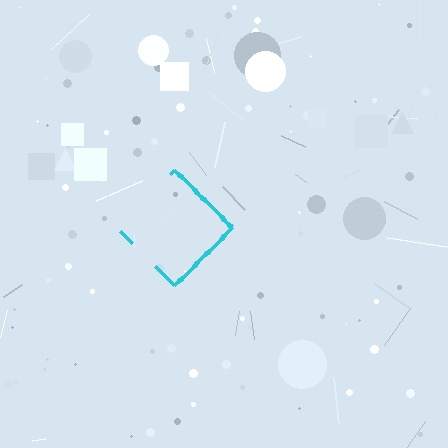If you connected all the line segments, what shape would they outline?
They would outline a diamond.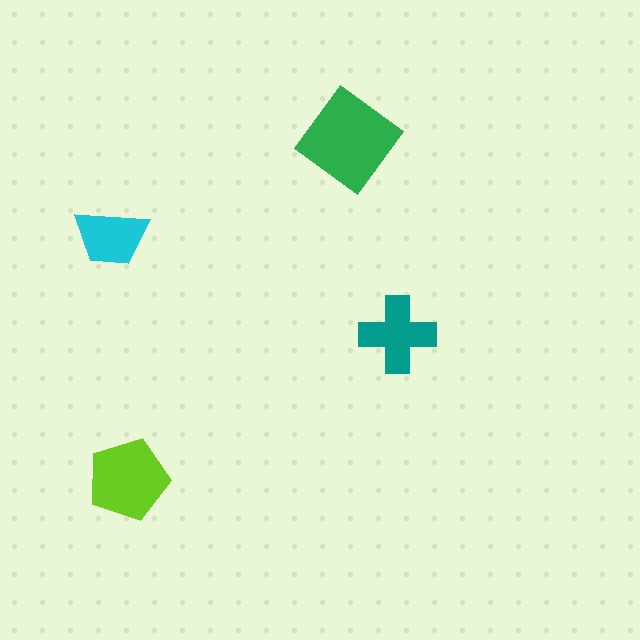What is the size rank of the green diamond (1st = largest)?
1st.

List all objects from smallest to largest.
The cyan trapezoid, the teal cross, the lime pentagon, the green diamond.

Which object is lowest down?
The lime pentagon is bottommost.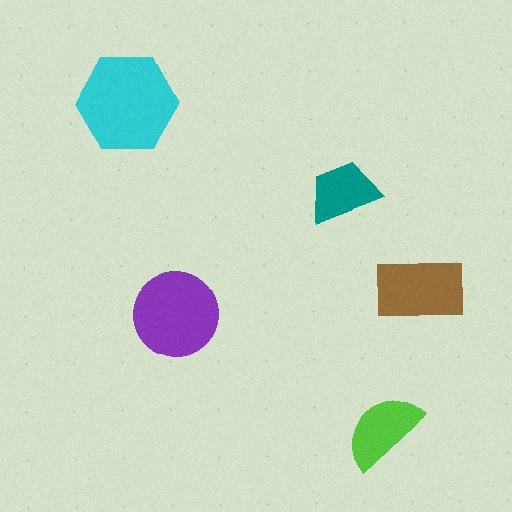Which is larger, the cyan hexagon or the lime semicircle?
The cyan hexagon.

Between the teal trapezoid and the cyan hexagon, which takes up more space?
The cyan hexagon.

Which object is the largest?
The cyan hexagon.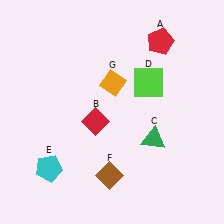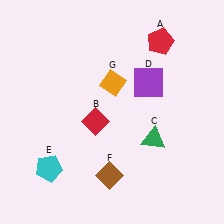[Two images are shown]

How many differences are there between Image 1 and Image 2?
There is 1 difference between the two images.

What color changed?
The square (D) changed from lime in Image 1 to purple in Image 2.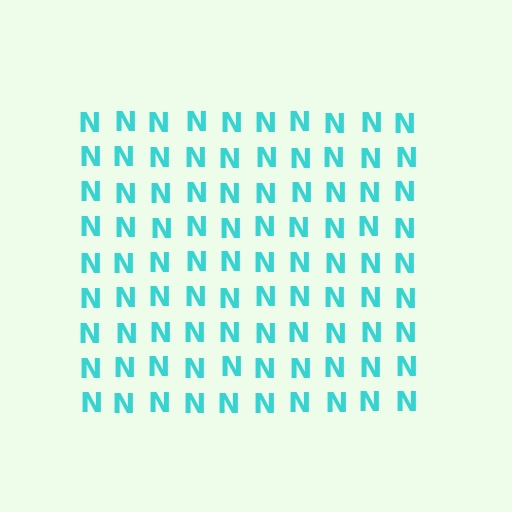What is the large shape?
The large shape is a square.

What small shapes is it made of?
It is made of small letter N's.